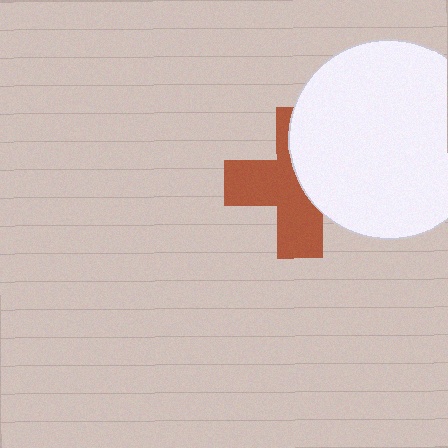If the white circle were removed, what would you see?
You would see the complete brown cross.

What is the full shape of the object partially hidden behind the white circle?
The partially hidden object is a brown cross.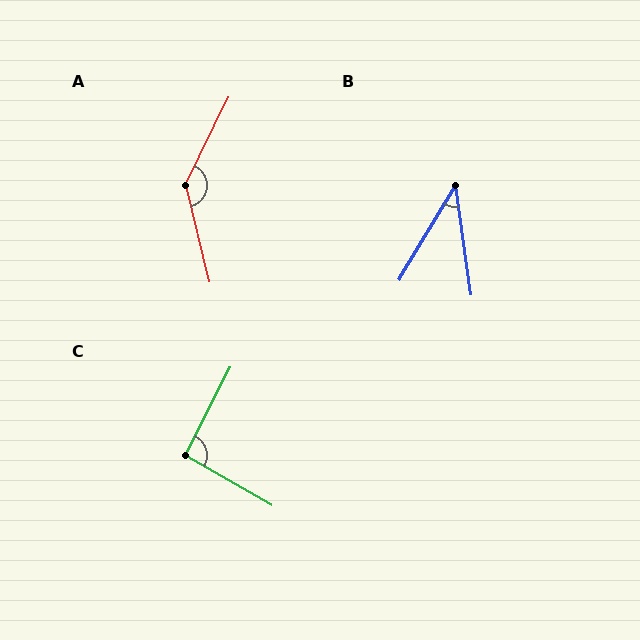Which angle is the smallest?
B, at approximately 39 degrees.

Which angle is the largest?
A, at approximately 140 degrees.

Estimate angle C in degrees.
Approximately 93 degrees.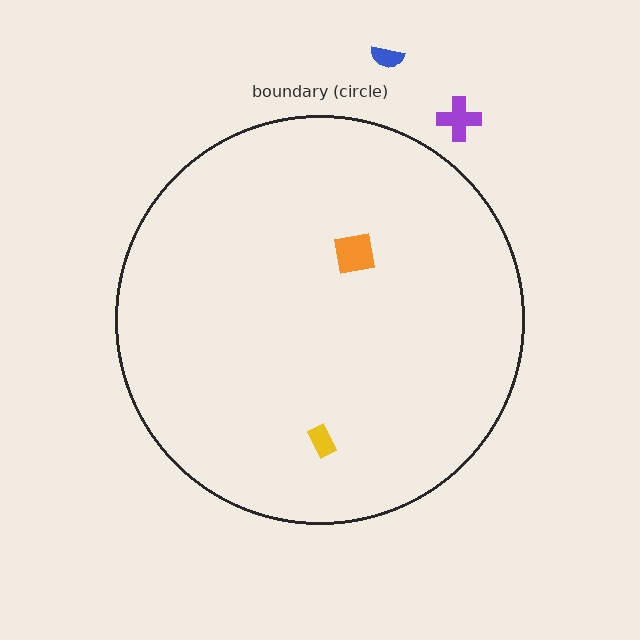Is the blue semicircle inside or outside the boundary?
Outside.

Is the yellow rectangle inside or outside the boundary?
Inside.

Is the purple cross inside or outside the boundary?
Outside.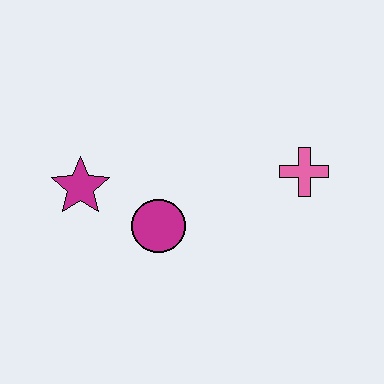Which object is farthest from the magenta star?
The pink cross is farthest from the magenta star.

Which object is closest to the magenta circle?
The magenta star is closest to the magenta circle.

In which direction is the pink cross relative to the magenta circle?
The pink cross is to the right of the magenta circle.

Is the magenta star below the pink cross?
Yes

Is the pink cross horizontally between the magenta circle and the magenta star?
No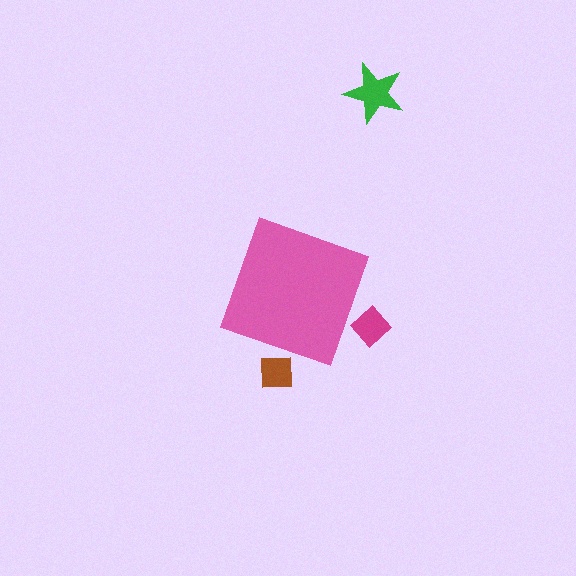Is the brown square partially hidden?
Yes, the brown square is partially hidden behind the pink diamond.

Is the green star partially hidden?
No, the green star is fully visible.